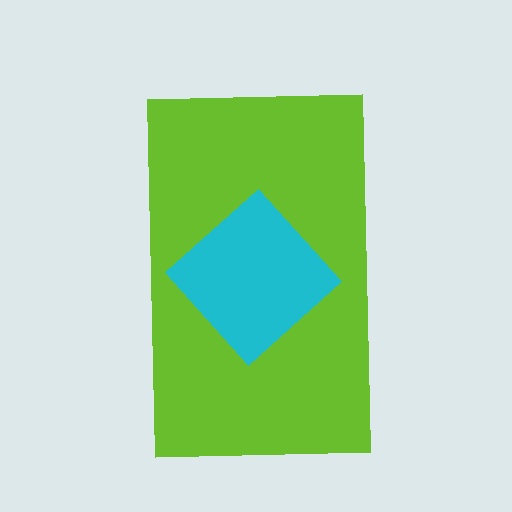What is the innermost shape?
The cyan diamond.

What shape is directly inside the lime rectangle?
The cyan diamond.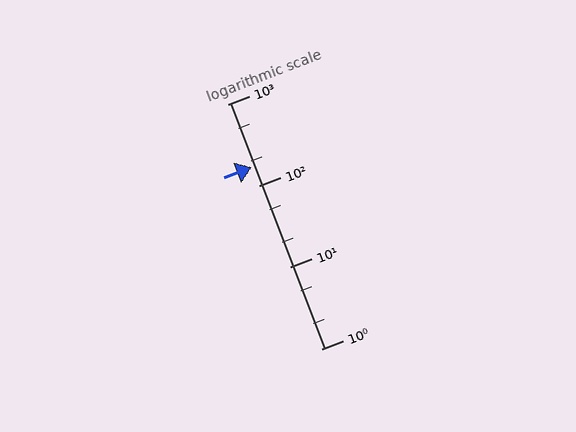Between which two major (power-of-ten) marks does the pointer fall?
The pointer is between 100 and 1000.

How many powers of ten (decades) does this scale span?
The scale spans 3 decades, from 1 to 1000.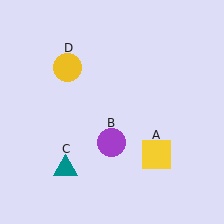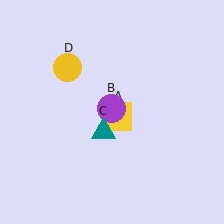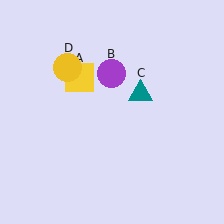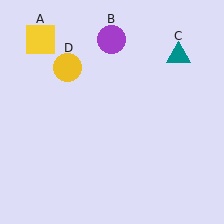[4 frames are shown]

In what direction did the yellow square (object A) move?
The yellow square (object A) moved up and to the left.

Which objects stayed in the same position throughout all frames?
Yellow circle (object D) remained stationary.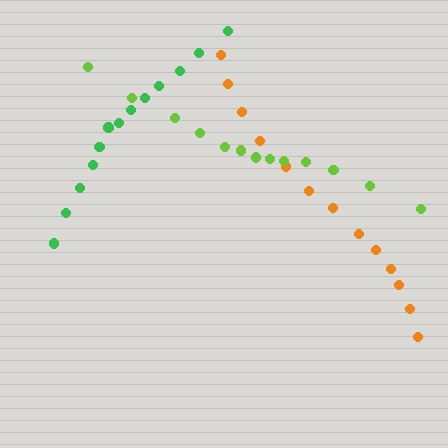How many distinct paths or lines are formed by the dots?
There are 3 distinct paths.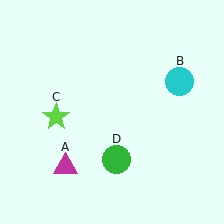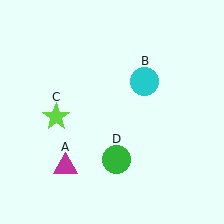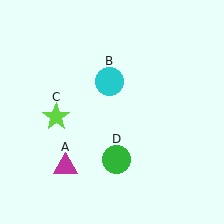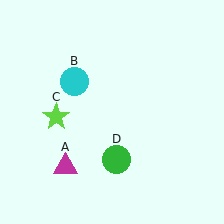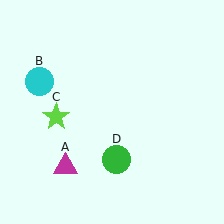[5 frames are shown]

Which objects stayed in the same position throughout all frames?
Magenta triangle (object A) and lime star (object C) and green circle (object D) remained stationary.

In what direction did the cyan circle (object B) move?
The cyan circle (object B) moved left.